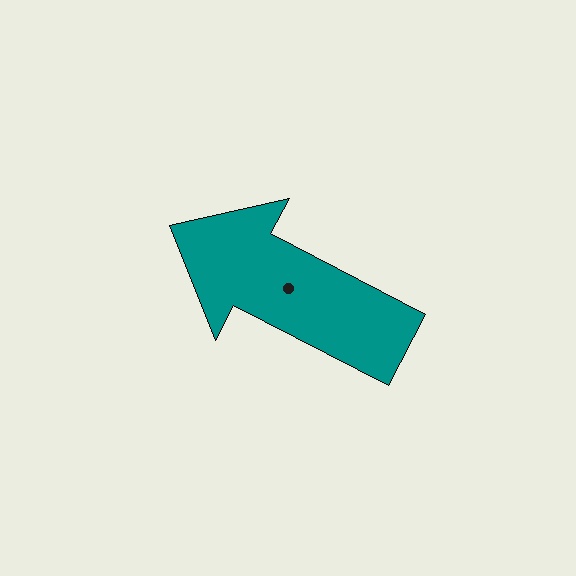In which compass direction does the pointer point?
Northwest.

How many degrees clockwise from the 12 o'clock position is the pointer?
Approximately 298 degrees.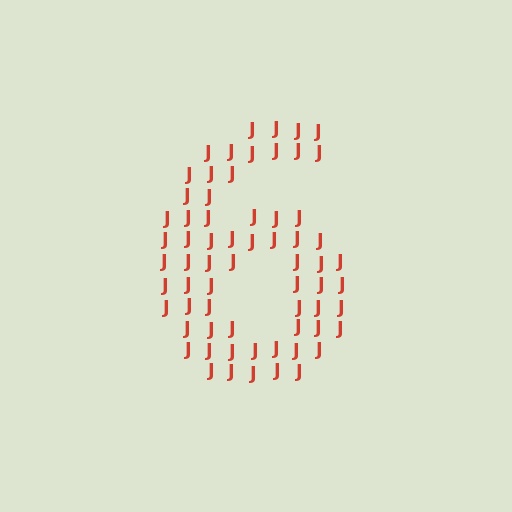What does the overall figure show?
The overall figure shows the digit 6.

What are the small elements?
The small elements are letter J's.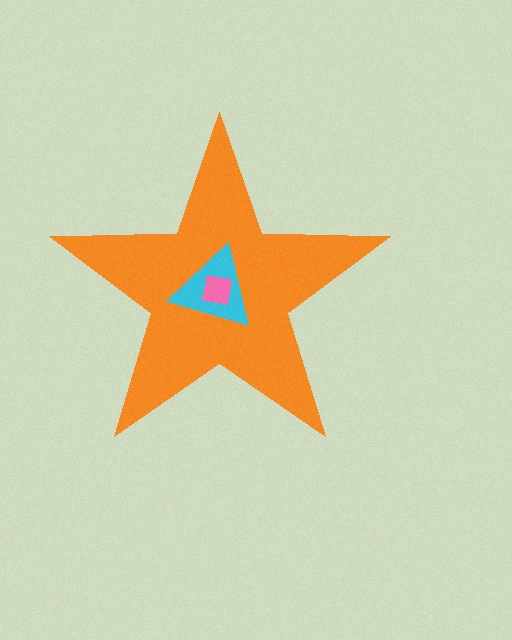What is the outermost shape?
The orange star.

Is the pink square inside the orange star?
Yes.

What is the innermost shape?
The pink square.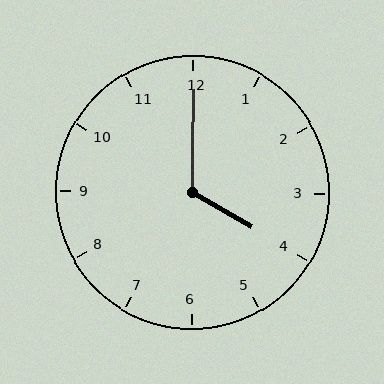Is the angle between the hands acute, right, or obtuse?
It is obtuse.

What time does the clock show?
4:00.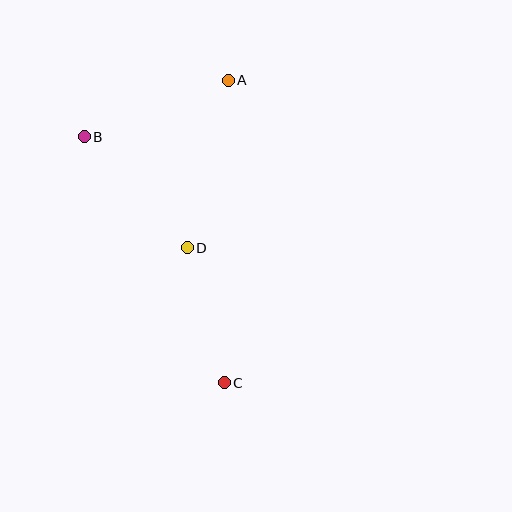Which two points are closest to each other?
Points C and D are closest to each other.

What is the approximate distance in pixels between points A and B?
The distance between A and B is approximately 155 pixels.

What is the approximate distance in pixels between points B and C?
The distance between B and C is approximately 283 pixels.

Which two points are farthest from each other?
Points A and C are farthest from each other.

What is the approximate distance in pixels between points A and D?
The distance between A and D is approximately 173 pixels.